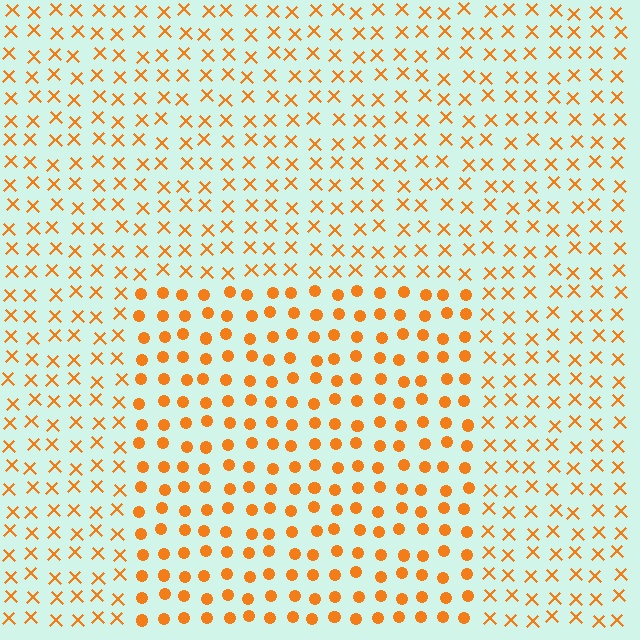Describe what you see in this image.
The image is filled with small orange elements arranged in a uniform grid. A rectangle-shaped region contains circles, while the surrounding area contains X marks. The boundary is defined purely by the change in element shape.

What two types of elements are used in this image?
The image uses circles inside the rectangle region and X marks outside it.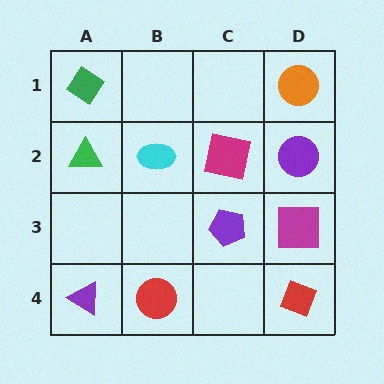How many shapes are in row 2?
4 shapes.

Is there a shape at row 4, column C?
No, that cell is empty.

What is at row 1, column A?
A green diamond.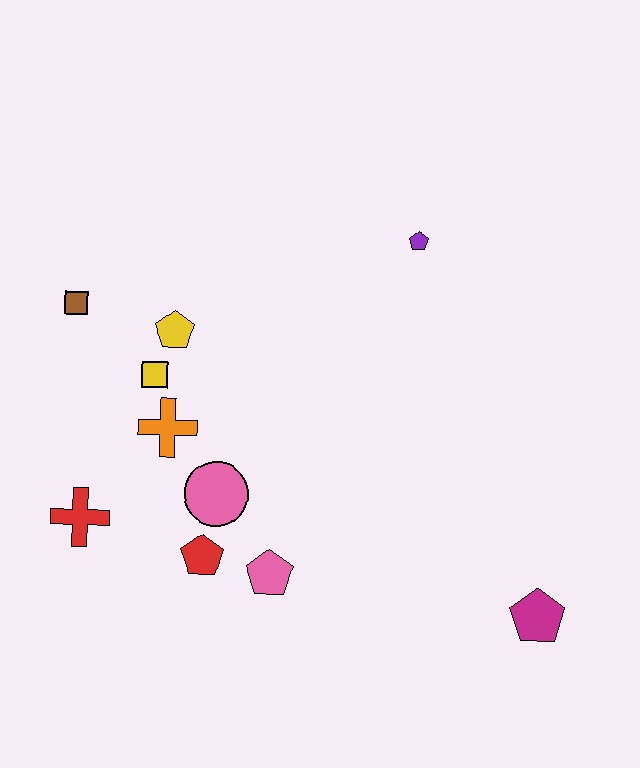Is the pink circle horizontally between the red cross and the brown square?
No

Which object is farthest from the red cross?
The magenta pentagon is farthest from the red cross.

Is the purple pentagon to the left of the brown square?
No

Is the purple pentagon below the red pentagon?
No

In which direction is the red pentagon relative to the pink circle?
The red pentagon is below the pink circle.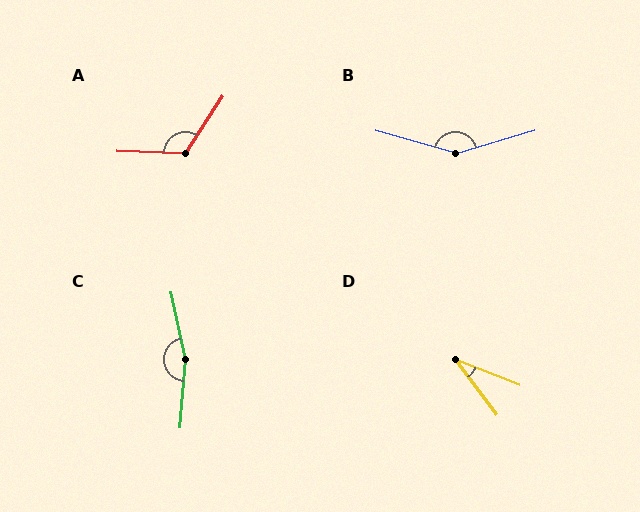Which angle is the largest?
C, at approximately 163 degrees.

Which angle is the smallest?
D, at approximately 32 degrees.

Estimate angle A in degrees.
Approximately 121 degrees.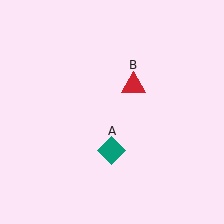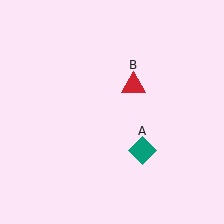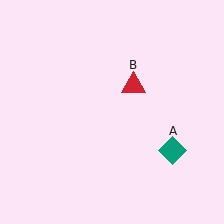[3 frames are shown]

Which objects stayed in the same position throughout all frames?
Red triangle (object B) remained stationary.